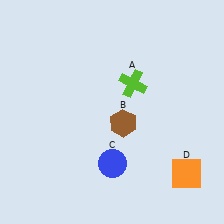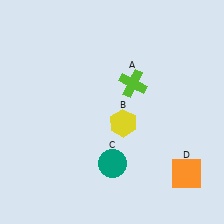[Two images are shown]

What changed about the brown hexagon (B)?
In Image 1, B is brown. In Image 2, it changed to yellow.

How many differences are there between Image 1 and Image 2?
There are 2 differences between the two images.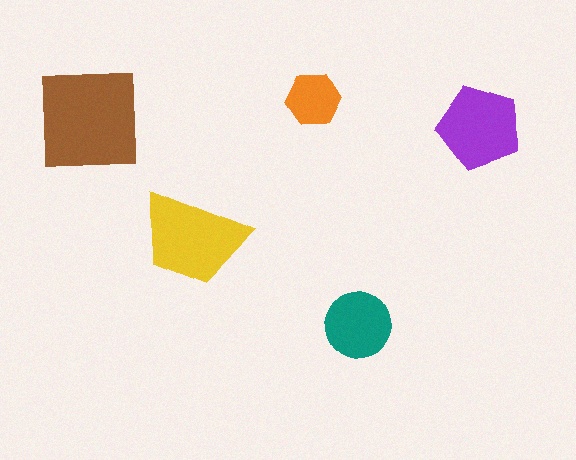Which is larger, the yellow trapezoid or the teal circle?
The yellow trapezoid.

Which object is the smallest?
The orange hexagon.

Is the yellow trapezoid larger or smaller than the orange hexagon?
Larger.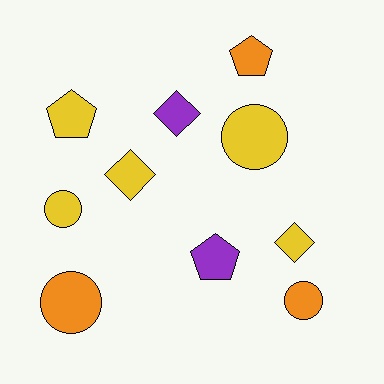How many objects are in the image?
There are 10 objects.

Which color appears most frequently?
Yellow, with 5 objects.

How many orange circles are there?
There are 2 orange circles.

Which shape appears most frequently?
Circle, with 4 objects.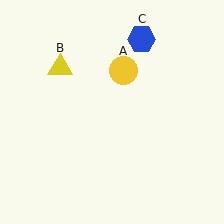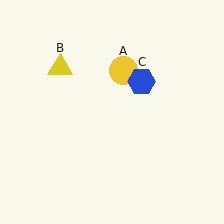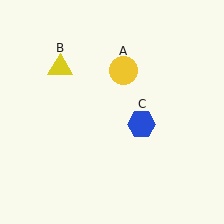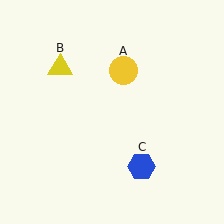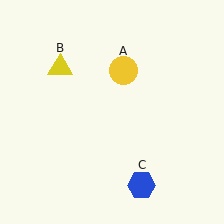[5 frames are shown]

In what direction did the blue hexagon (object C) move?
The blue hexagon (object C) moved down.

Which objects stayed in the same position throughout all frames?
Yellow circle (object A) and yellow triangle (object B) remained stationary.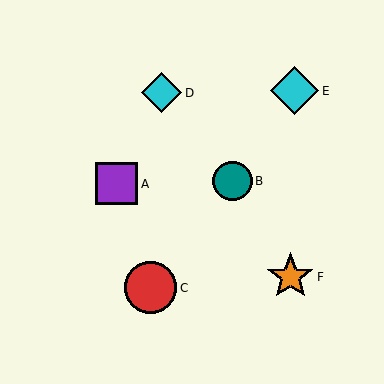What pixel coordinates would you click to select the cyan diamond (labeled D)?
Click at (162, 93) to select the cyan diamond D.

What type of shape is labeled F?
Shape F is an orange star.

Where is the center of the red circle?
The center of the red circle is at (151, 288).